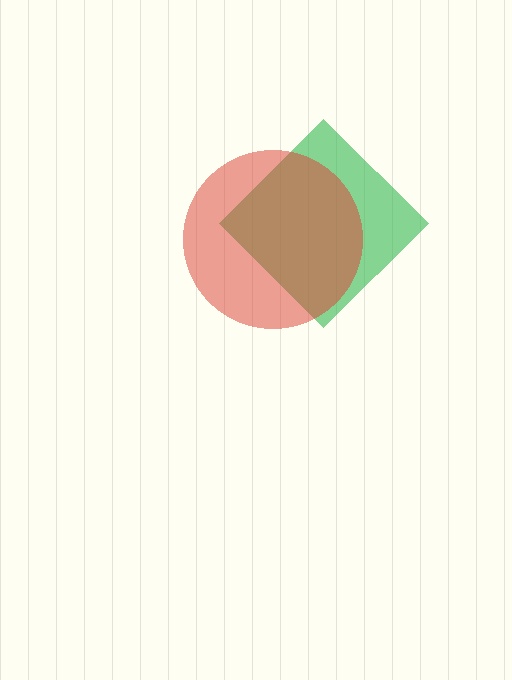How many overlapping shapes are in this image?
There are 2 overlapping shapes in the image.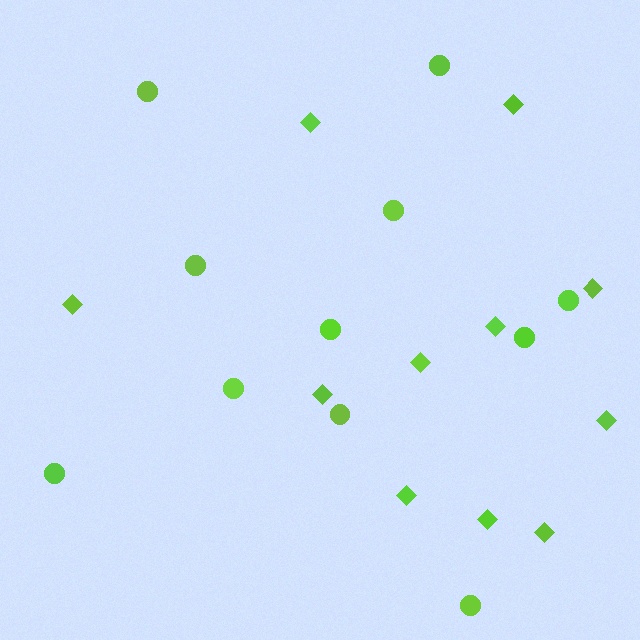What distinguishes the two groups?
There are 2 groups: one group of circles (11) and one group of diamonds (11).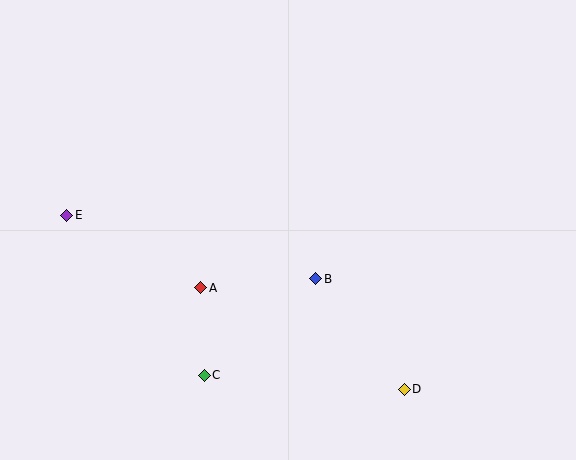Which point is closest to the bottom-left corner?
Point C is closest to the bottom-left corner.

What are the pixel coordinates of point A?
Point A is at (201, 288).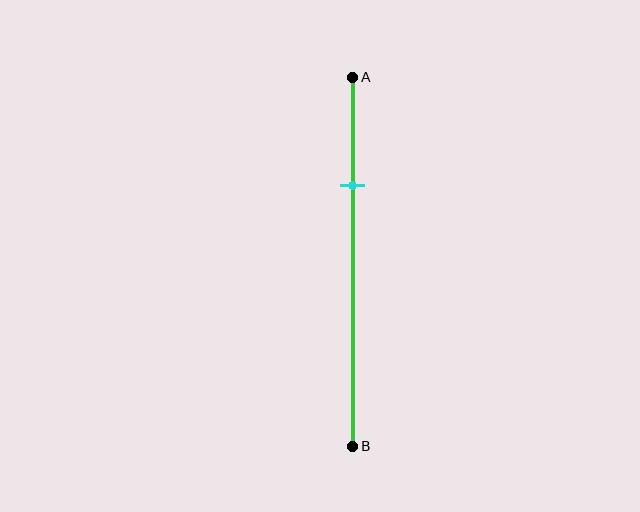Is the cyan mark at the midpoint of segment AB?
No, the mark is at about 30% from A, not at the 50% midpoint.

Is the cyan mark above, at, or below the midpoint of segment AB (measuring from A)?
The cyan mark is above the midpoint of segment AB.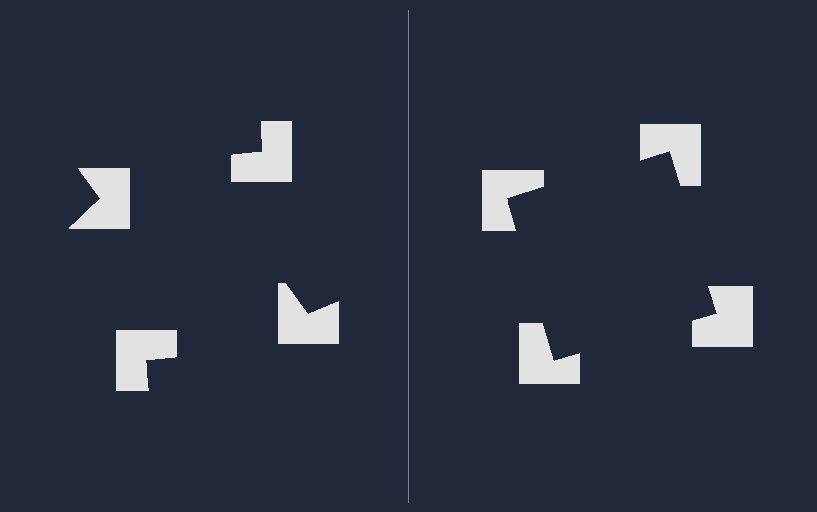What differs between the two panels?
The notched squares are positioned identically on both sides; only the wedge orientations differ. On the right they align to a square; on the left they are misaligned.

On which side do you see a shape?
An illusory square appears on the right side. On the left side the wedge cuts are rotated, so no coherent shape forms.